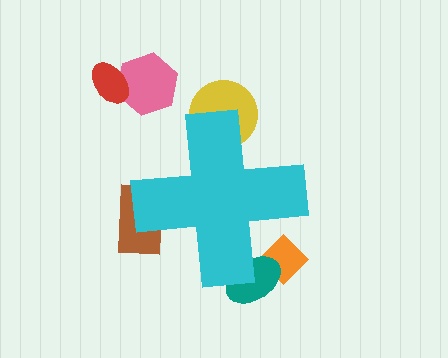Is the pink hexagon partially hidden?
No, the pink hexagon is fully visible.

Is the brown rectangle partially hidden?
Yes, the brown rectangle is partially hidden behind the cyan cross.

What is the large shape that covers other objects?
A cyan cross.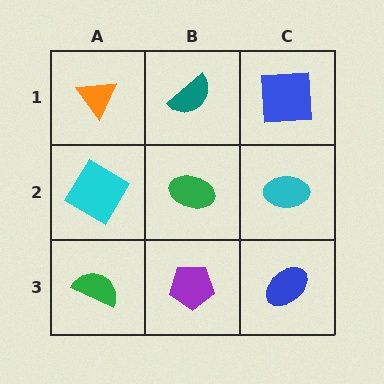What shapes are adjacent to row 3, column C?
A cyan ellipse (row 2, column C), a purple pentagon (row 3, column B).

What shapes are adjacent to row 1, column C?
A cyan ellipse (row 2, column C), a teal semicircle (row 1, column B).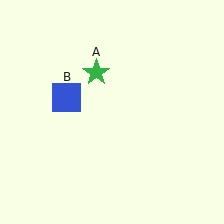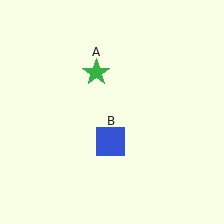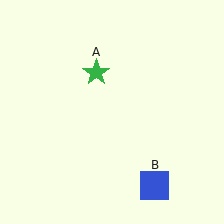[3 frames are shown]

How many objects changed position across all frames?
1 object changed position: blue square (object B).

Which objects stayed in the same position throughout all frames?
Green star (object A) remained stationary.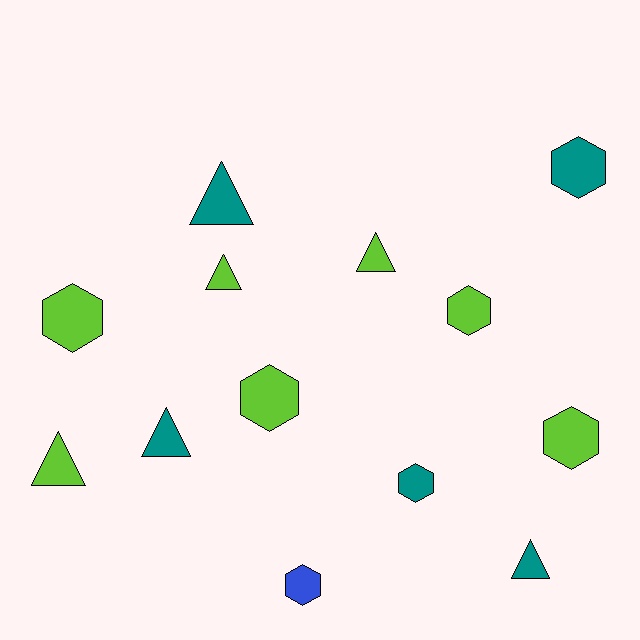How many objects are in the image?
There are 13 objects.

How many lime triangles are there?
There are 3 lime triangles.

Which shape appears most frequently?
Hexagon, with 7 objects.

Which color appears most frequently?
Lime, with 7 objects.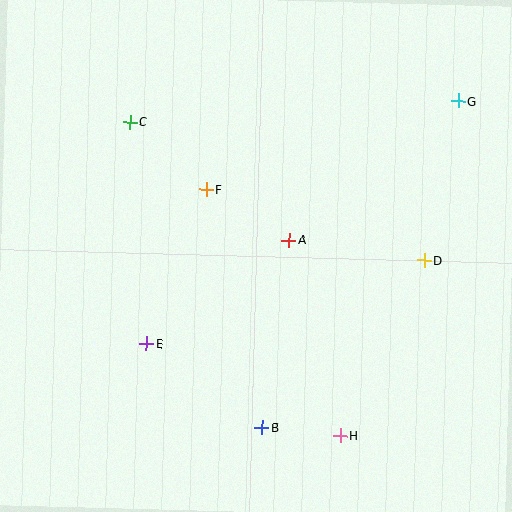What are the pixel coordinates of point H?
Point H is at (340, 436).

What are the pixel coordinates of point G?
Point G is at (458, 101).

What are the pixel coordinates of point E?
Point E is at (146, 344).